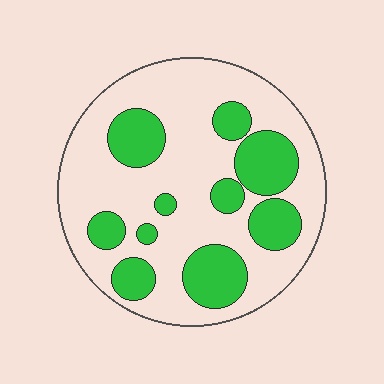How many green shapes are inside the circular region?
10.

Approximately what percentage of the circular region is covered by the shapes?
Approximately 30%.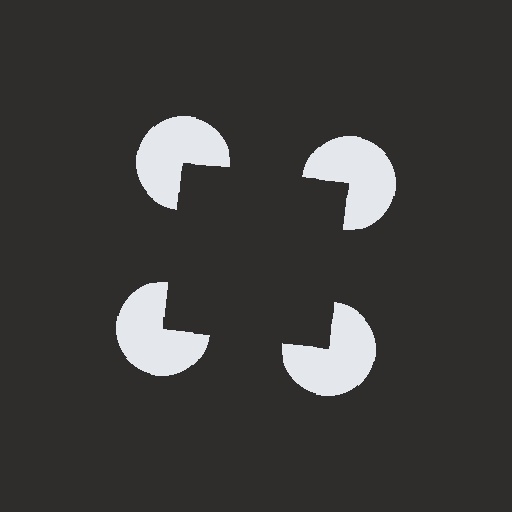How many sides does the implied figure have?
4 sides.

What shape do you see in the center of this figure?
An illusory square — its edges are inferred from the aligned wedge cuts in the pac-man discs, not physically drawn.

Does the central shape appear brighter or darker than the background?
It typically appears slightly darker than the background, even though no actual brightness change is drawn.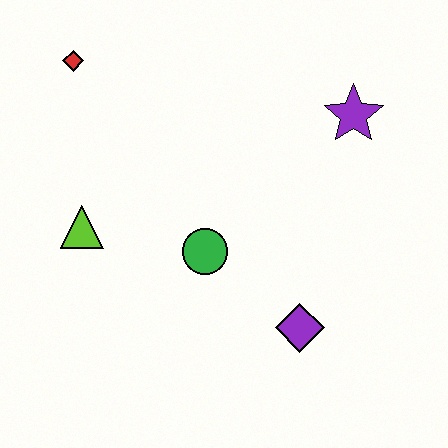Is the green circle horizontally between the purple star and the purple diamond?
No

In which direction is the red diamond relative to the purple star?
The red diamond is to the left of the purple star.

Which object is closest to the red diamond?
The lime triangle is closest to the red diamond.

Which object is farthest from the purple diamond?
The red diamond is farthest from the purple diamond.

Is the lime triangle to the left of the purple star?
Yes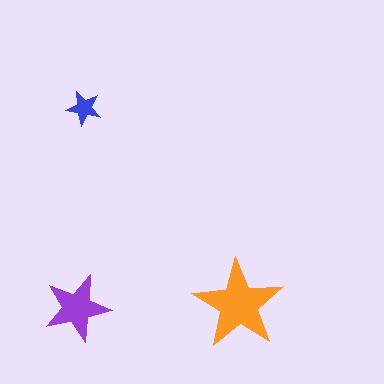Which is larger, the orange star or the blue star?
The orange one.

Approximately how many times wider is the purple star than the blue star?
About 2 times wider.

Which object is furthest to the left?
The purple star is leftmost.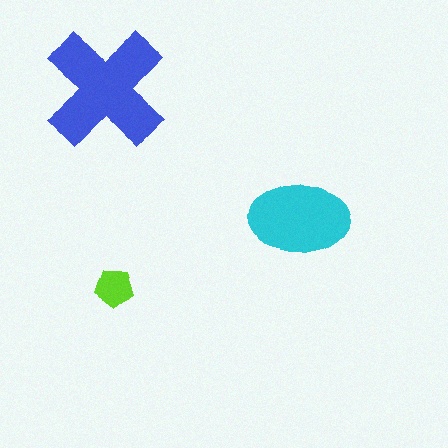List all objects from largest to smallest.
The blue cross, the cyan ellipse, the lime pentagon.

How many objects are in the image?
There are 3 objects in the image.